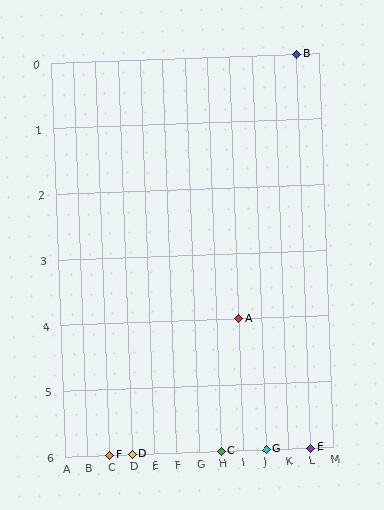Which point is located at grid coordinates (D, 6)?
Point D is at (D, 6).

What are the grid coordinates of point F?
Point F is at grid coordinates (C, 6).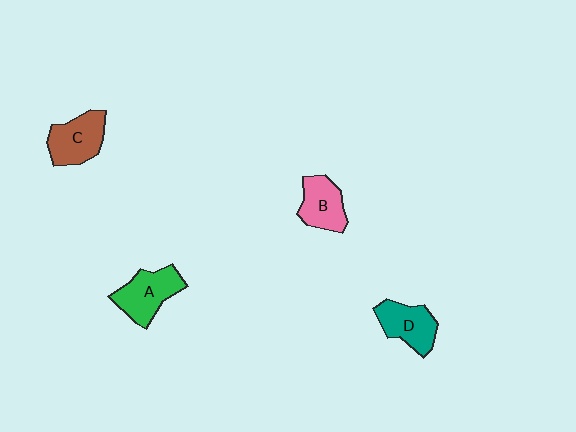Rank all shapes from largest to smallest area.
From largest to smallest: A (green), C (brown), D (teal), B (pink).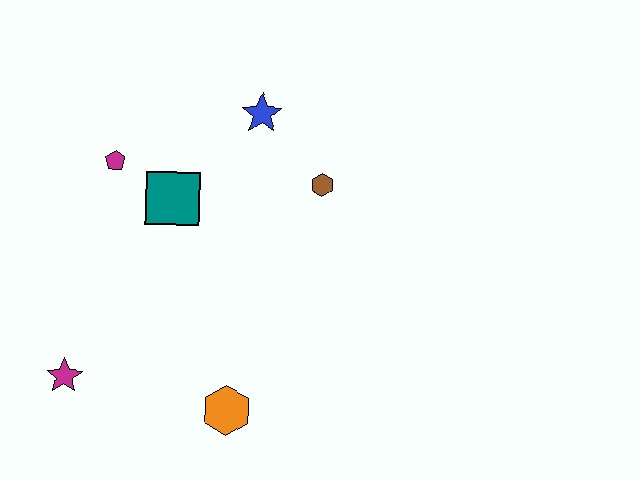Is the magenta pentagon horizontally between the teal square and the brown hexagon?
No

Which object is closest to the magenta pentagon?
The teal square is closest to the magenta pentagon.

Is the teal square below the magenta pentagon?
Yes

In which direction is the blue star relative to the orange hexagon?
The blue star is above the orange hexagon.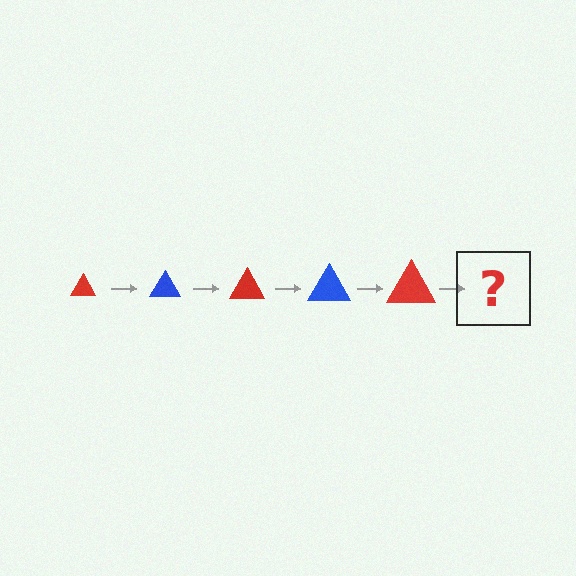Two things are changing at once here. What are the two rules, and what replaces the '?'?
The two rules are that the triangle grows larger each step and the color cycles through red and blue. The '?' should be a blue triangle, larger than the previous one.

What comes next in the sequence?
The next element should be a blue triangle, larger than the previous one.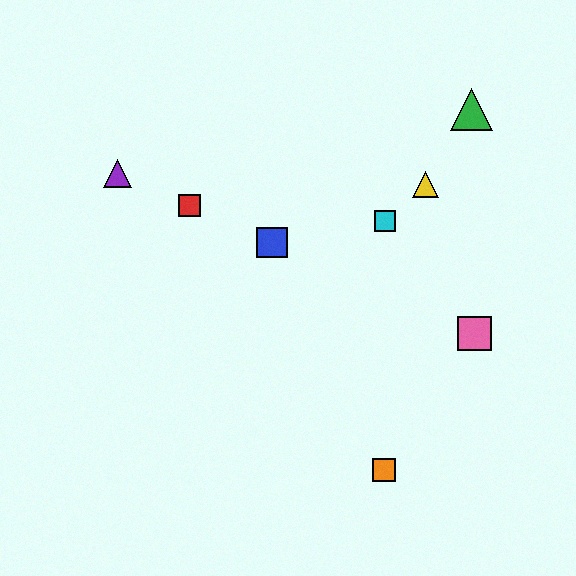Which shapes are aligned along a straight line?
The red square, the blue square, the purple triangle, the pink square are aligned along a straight line.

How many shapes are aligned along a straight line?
4 shapes (the red square, the blue square, the purple triangle, the pink square) are aligned along a straight line.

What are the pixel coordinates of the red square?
The red square is at (189, 206).